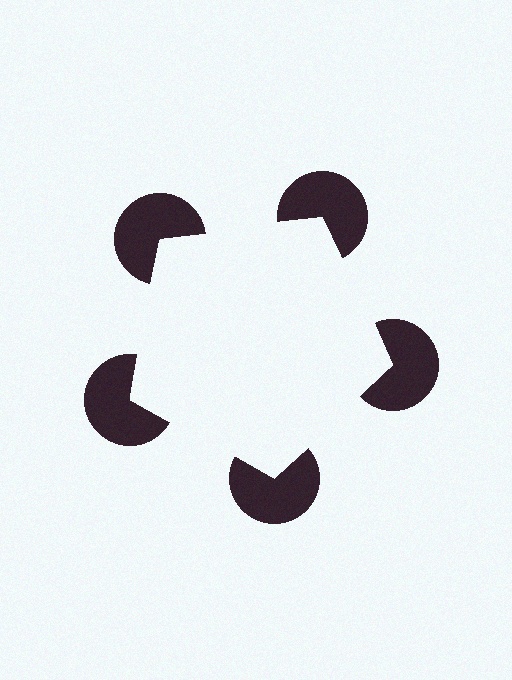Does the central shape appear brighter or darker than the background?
It typically appears slightly brighter than the background, even though no actual brightness change is drawn.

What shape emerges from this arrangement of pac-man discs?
An illusory pentagon — its edges are inferred from the aligned wedge cuts in the pac-man discs, not physically drawn.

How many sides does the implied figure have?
5 sides.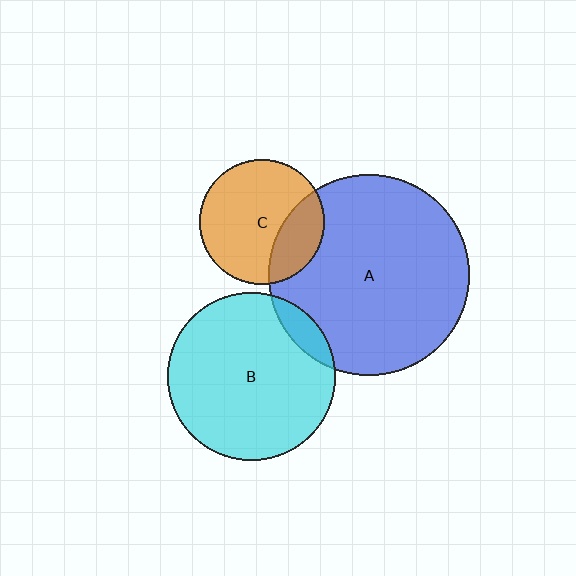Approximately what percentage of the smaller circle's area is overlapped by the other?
Approximately 10%.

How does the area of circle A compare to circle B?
Approximately 1.4 times.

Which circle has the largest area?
Circle A (blue).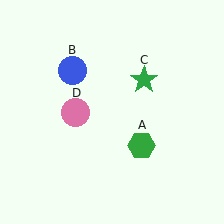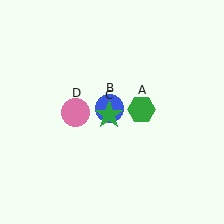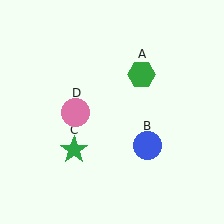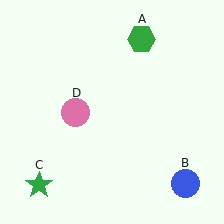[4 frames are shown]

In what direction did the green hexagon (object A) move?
The green hexagon (object A) moved up.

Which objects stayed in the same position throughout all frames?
Pink circle (object D) remained stationary.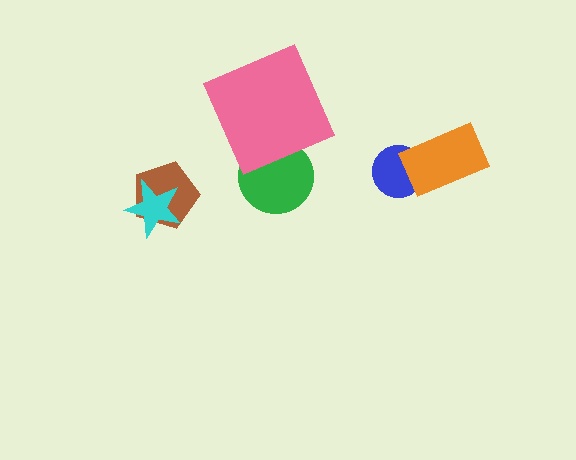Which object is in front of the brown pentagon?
The cyan star is in front of the brown pentagon.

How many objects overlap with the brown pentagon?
1 object overlaps with the brown pentagon.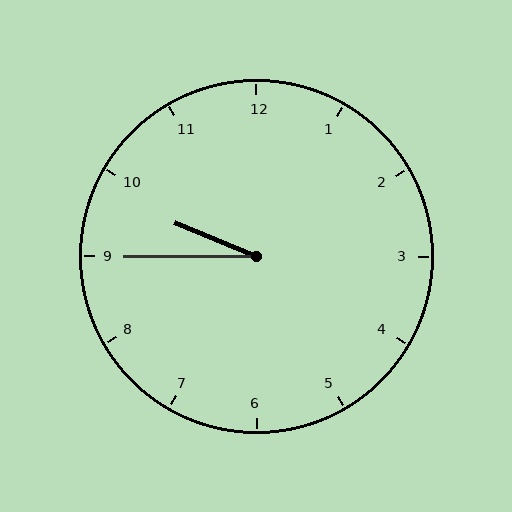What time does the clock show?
9:45.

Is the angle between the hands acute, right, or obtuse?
It is acute.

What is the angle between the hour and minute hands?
Approximately 22 degrees.